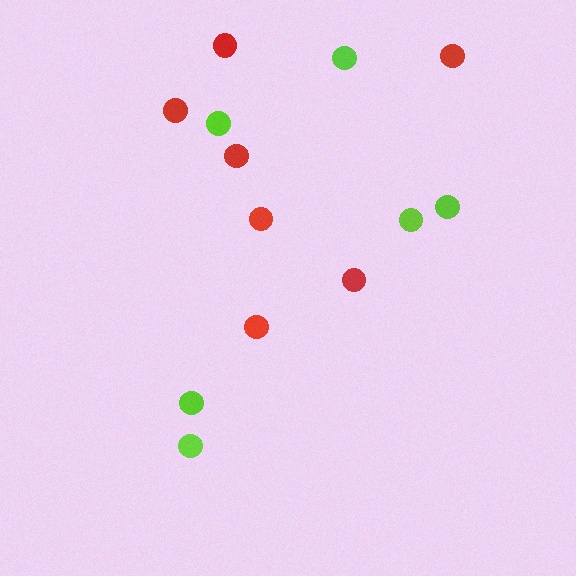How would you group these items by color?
There are 2 groups: one group of lime circles (6) and one group of red circles (7).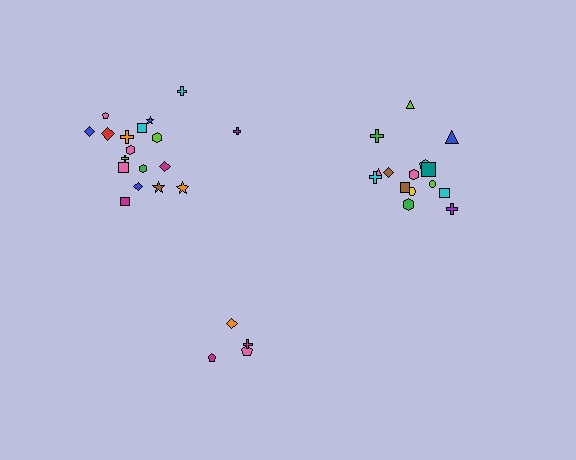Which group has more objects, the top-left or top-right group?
The top-left group.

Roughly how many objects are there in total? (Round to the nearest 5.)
Roughly 35 objects in total.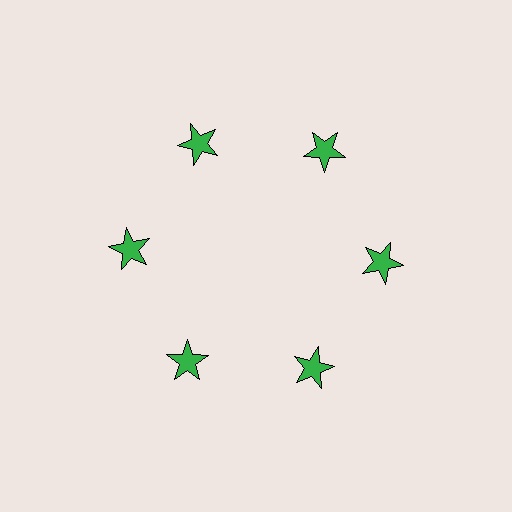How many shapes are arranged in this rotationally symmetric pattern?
There are 6 shapes, arranged in 6 groups of 1.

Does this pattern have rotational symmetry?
Yes, this pattern has 6-fold rotational symmetry. It looks the same after rotating 60 degrees around the center.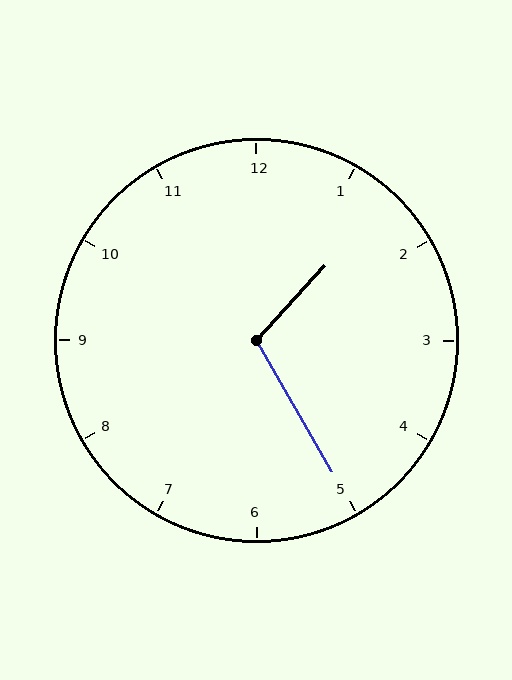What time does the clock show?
1:25.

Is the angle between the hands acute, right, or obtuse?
It is obtuse.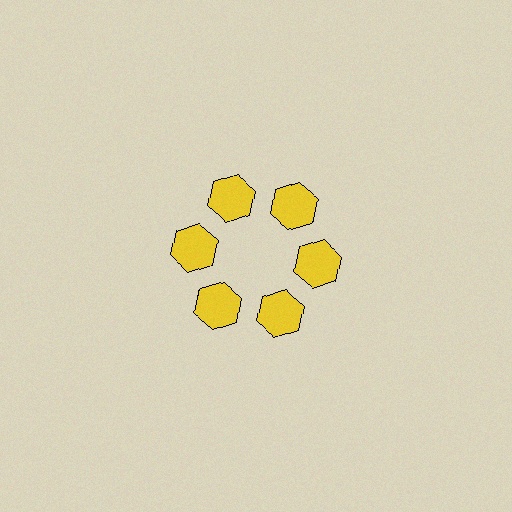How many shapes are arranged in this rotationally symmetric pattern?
There are 6 shapes, arranged in 6 groups of 1.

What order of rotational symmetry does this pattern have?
This pattern has 6-fold rotational symmetry.